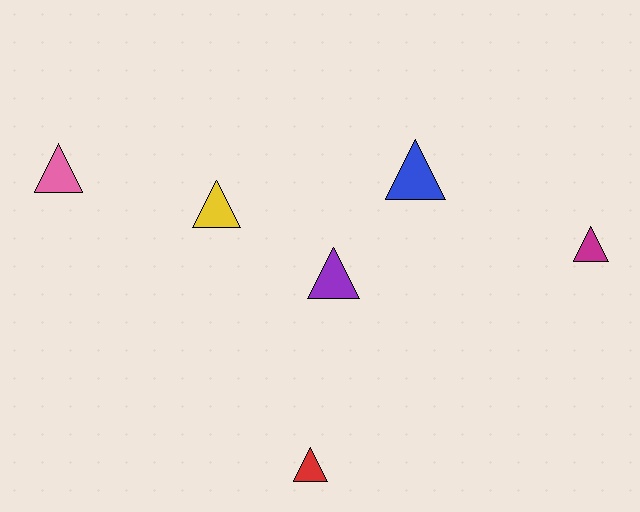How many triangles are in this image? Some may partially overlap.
There are 6 triangles.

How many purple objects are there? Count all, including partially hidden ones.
There is 1 purple object.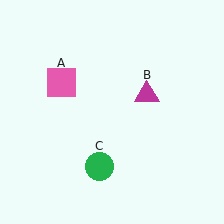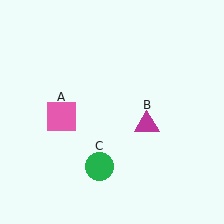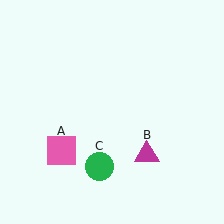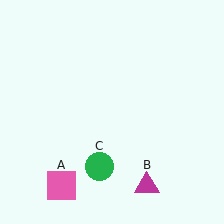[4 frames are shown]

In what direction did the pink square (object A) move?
The pink square (object A) moved down.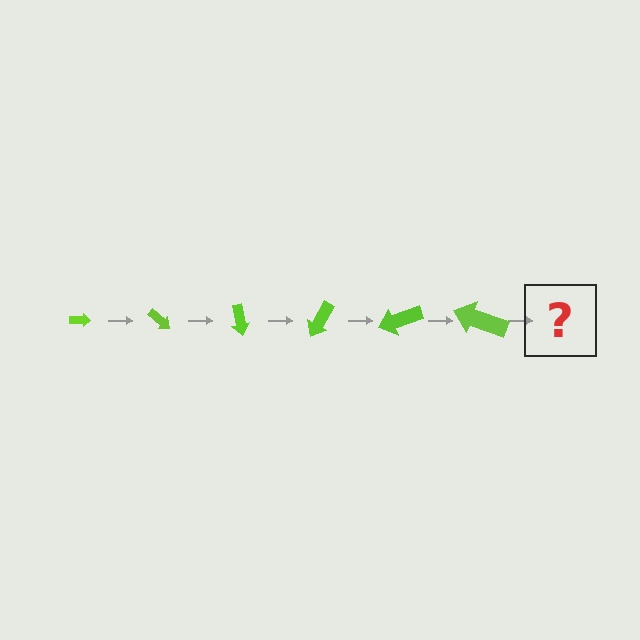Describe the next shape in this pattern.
It should be an arrow, larger than the previous one and rotated 240 degrees from the start.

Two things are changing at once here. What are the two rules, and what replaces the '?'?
The two rules are that the arrow grows larger each step and it rotates 40 degrees each step. The '?' should be an arrow, larger than the previous one and rotated 240 degrees from the start.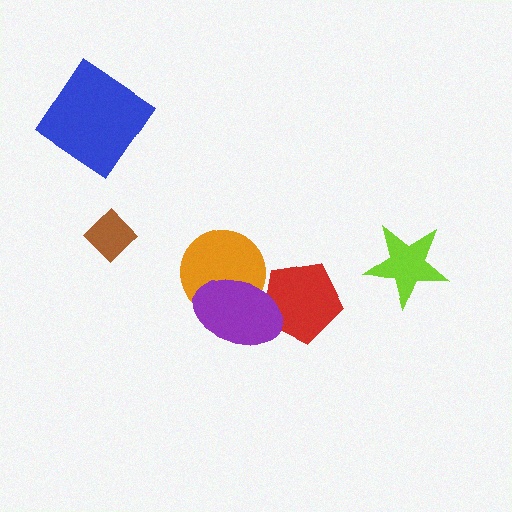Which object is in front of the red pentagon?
The purple ellipse is in front of the red pentagon.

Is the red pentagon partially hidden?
Yes, it is partially covered by another shape.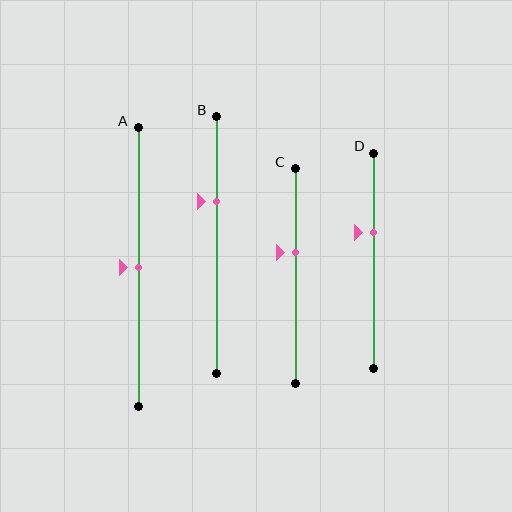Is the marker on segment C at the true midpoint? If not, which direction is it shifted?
No, the marker on segment C is shifted upward by about 11% of the segment length.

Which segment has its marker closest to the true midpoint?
Segment A has its marker closest to the true midpoint.